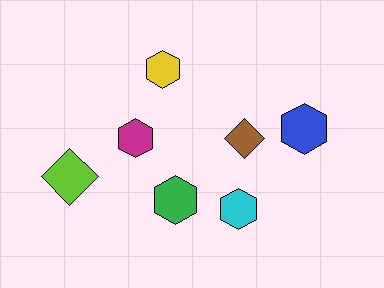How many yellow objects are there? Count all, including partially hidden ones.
There is 1 yellow object.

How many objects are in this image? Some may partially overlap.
There are 7 objects.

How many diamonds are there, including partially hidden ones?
There are 2 diamonds.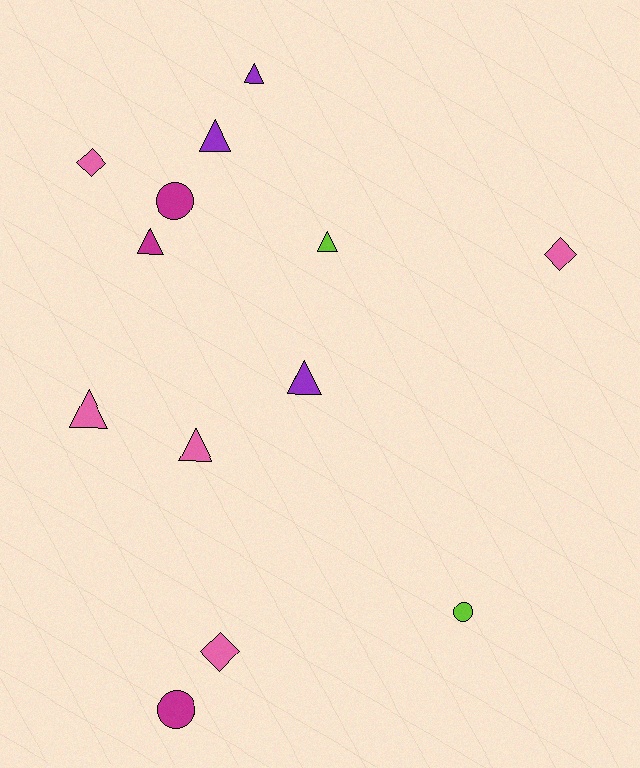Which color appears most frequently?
Pink, with 5 objects.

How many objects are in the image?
There are 13 objects.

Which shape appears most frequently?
Triangle, with 7 objects.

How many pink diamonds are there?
There are 3 pink diamonds.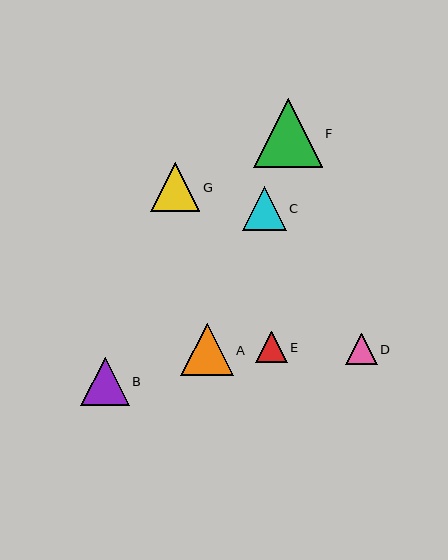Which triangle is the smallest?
Triangle E is the smallest with a size of approximately 31 pixels.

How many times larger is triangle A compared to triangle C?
Triangle A is approximately 1.2 times the size of triangle C.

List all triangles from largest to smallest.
From largest to smallest: F, A, G, B, C, D, E.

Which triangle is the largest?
Triangle F is the largest with a size of approximately 69 pixels.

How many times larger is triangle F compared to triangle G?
Triangle F is approximately 1.4 times the size of triangle G.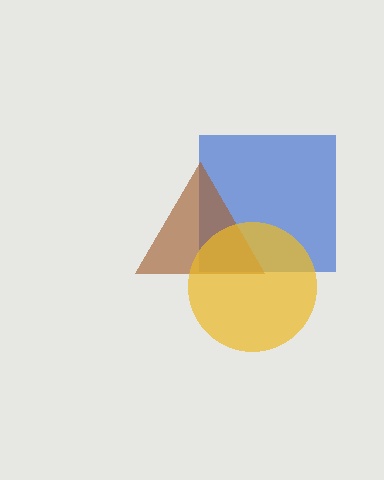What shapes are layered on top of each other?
The layered shapes are: a blue square, a brown triangle, a yellow circle.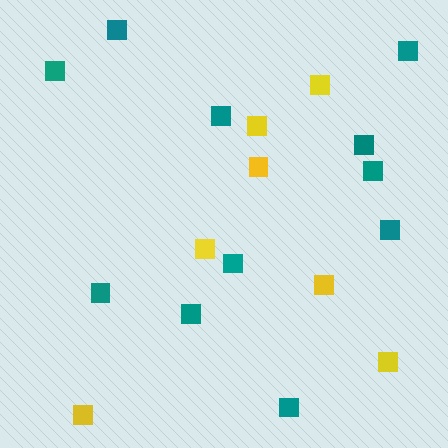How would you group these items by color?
There are 2 groups: one group of yellow squares (7) and one group of teal squares (11).